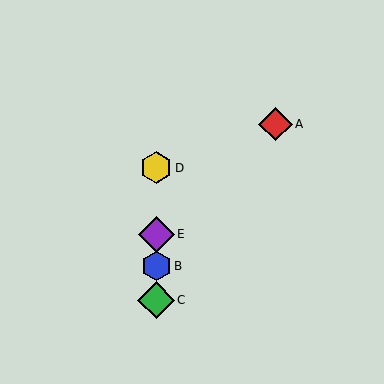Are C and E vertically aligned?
Yes, both are at x≈156.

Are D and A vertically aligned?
No, D is at x≈156 and A is at x≈275.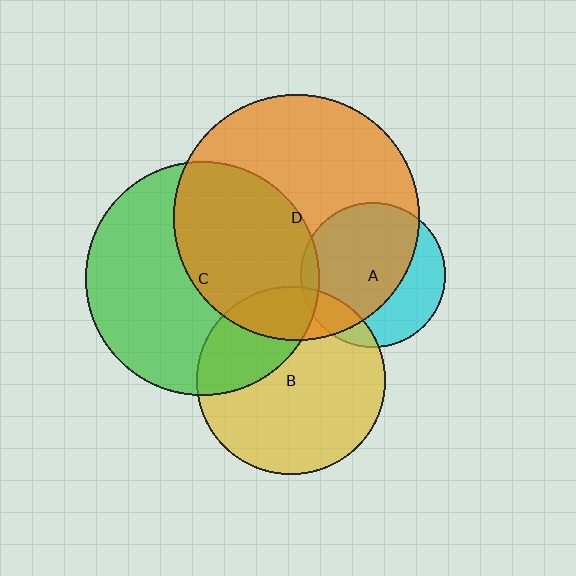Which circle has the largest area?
Circle D (orange).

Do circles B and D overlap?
Yes.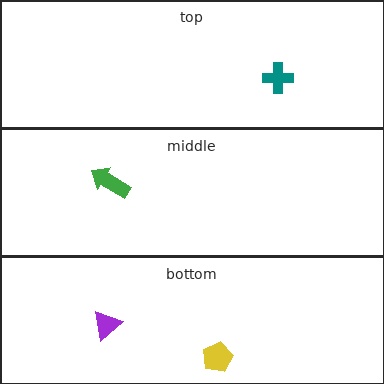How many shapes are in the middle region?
1.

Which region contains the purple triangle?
The bottom region.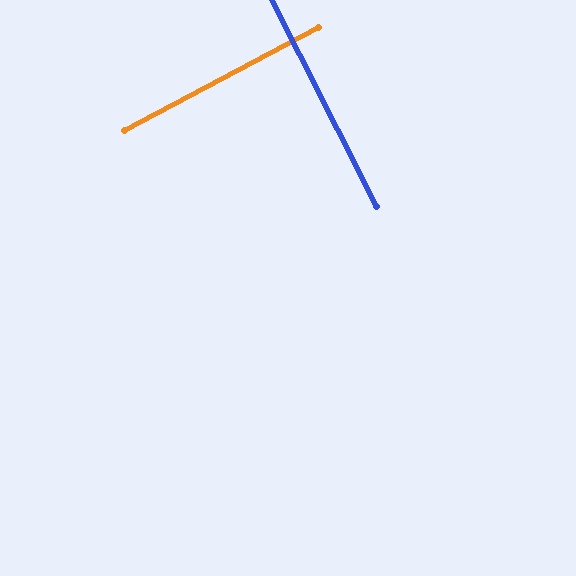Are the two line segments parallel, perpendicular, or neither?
Perpendicular — they meet at approximately 89°.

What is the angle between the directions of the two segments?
Approximately 89 degrees.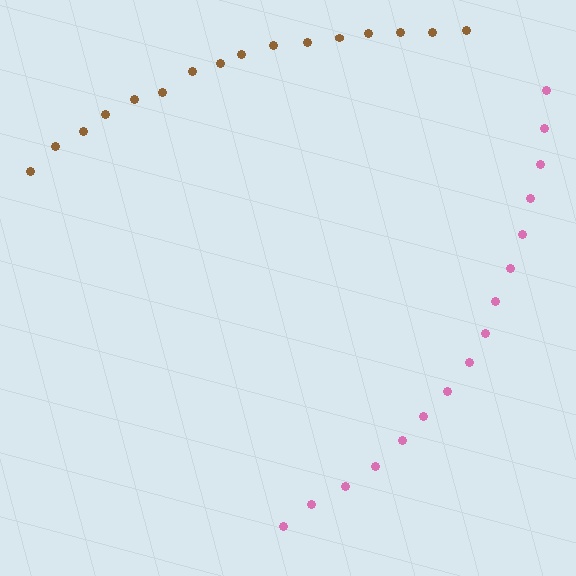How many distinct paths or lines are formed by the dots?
There are 2 distinct paths.